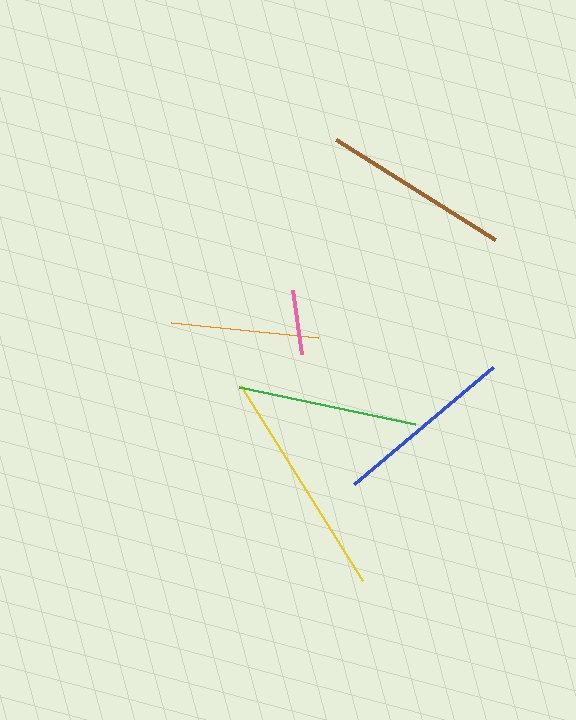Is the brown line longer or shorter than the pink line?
The brown line is longer than the pink line.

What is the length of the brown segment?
The brown segment is approximately 188 pixels long.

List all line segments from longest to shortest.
From longest to shortest: yellow, brown, blue, green, orange, pink.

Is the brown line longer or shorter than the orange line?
The brown line is longer than the orange line.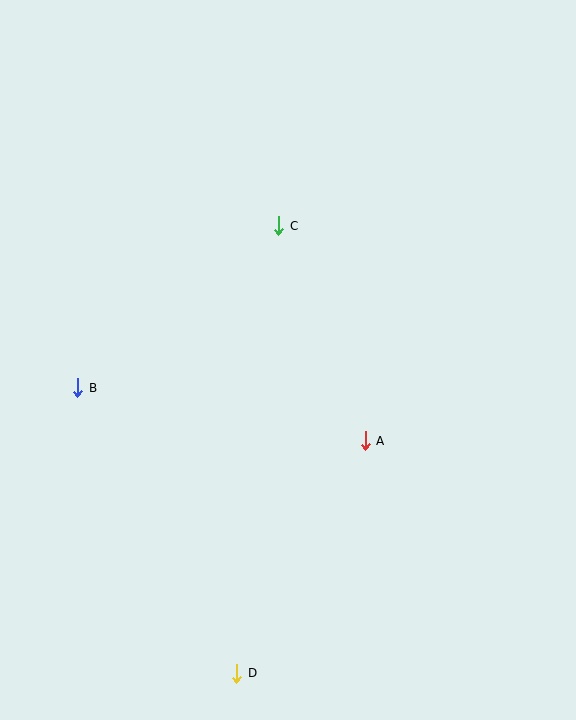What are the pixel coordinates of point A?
Point A is at (365, 441).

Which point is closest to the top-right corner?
Point C is closest to the top-right corner.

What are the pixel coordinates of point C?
Point C is at (279, 226).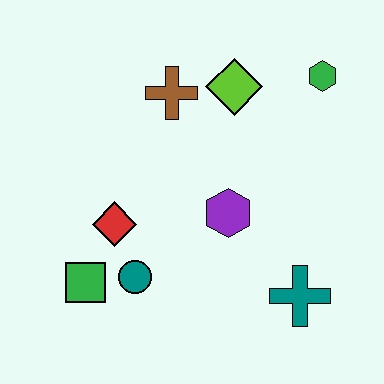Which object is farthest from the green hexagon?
The green square is farthest from the green hexagon.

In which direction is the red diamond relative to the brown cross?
The red diamond is below the brown cross.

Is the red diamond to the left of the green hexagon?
Yes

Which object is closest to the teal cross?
The purple hexagon is closest to the teal cross.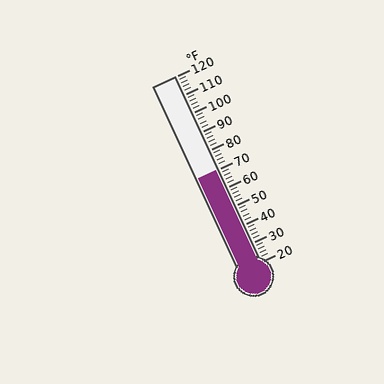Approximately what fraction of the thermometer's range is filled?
The thermometer is filled to approximately 50% of its range.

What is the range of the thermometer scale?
The thermometer scale ranges from 20°F to 120°F.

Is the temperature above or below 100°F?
The temperature is below 100°F.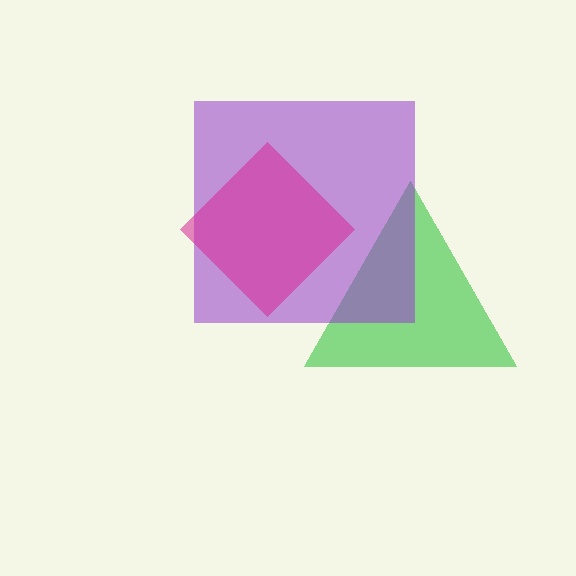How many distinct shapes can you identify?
There are 3 distinct shapes: a green triangle, a purple square, a magenta diamond.